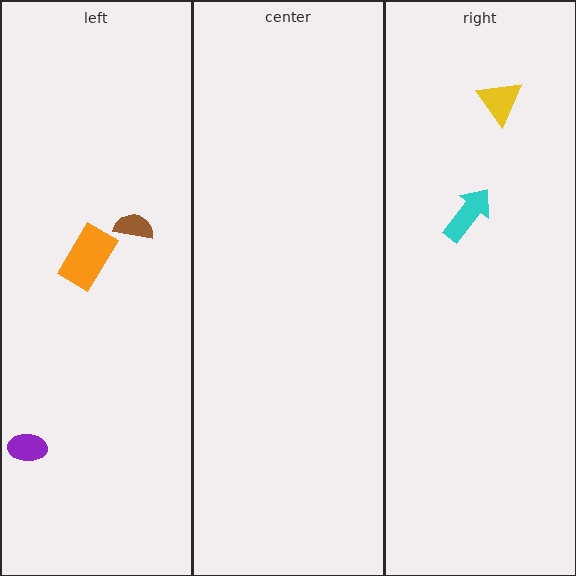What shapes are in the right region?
The yellow triangle, the cyan arrow.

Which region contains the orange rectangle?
The left region.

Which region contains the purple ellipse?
The left region.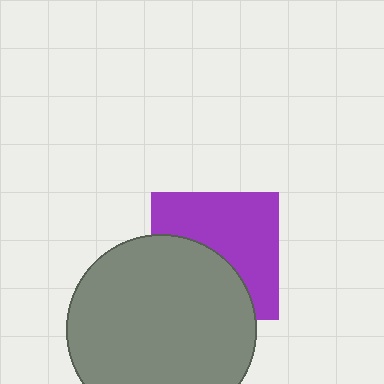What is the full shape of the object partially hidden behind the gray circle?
The partially hidden object is a purple square.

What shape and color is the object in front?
The object in front is a gray circle.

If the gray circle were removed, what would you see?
You would see the complete purple square.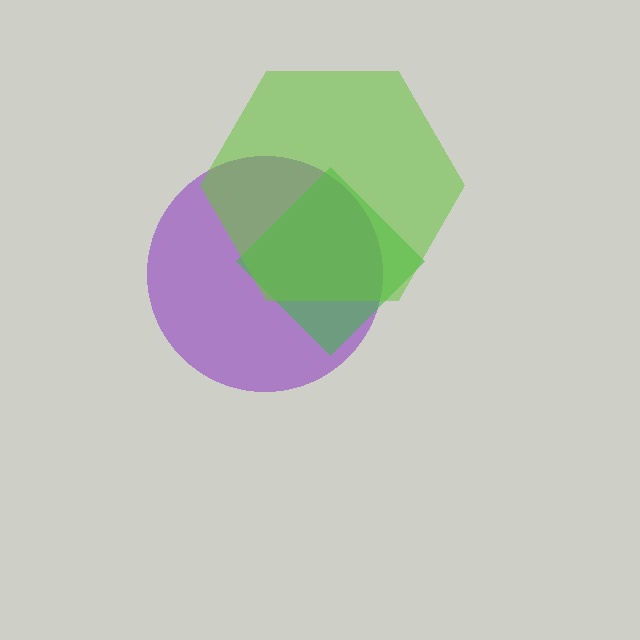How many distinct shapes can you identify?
There are 3 distinct shapes: a purple circle, a green diamond, a lime hexagon.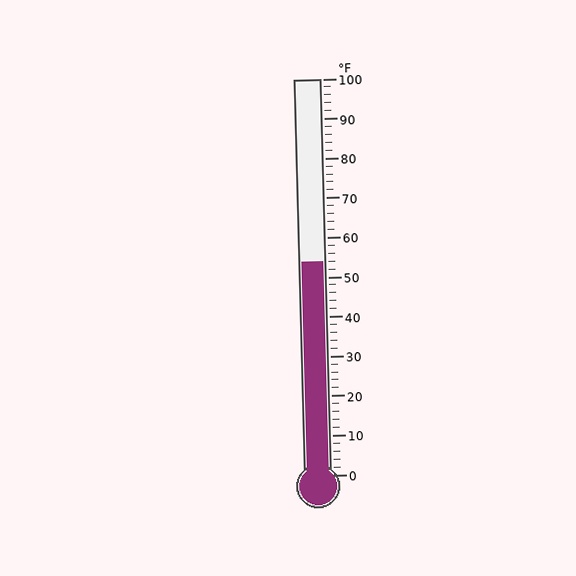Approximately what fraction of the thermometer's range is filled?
The thermometer is filled to approximately 55% of its range.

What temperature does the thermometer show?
The thermometer shows approximately 54°F.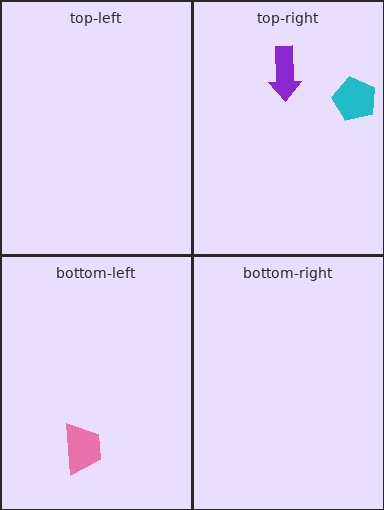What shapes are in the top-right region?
The purple arrow, the cyan pentagon.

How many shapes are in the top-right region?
2.